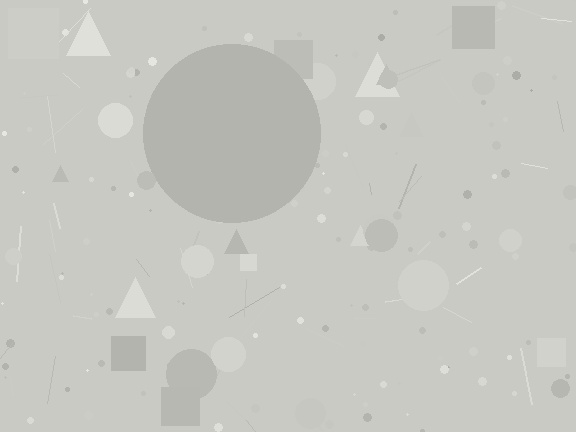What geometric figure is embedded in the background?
A circle is embedded in the background.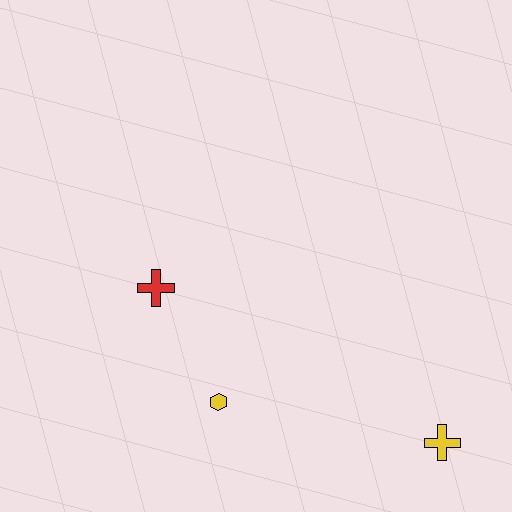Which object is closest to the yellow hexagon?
The red cross is closest to the yellow hexagon.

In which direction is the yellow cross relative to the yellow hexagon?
The yellow cross is to the right of the yellow hexagon.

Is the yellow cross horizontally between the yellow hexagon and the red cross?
No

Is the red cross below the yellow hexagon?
No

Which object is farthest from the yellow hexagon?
The yellow cross is farthest from the yellow hexagon.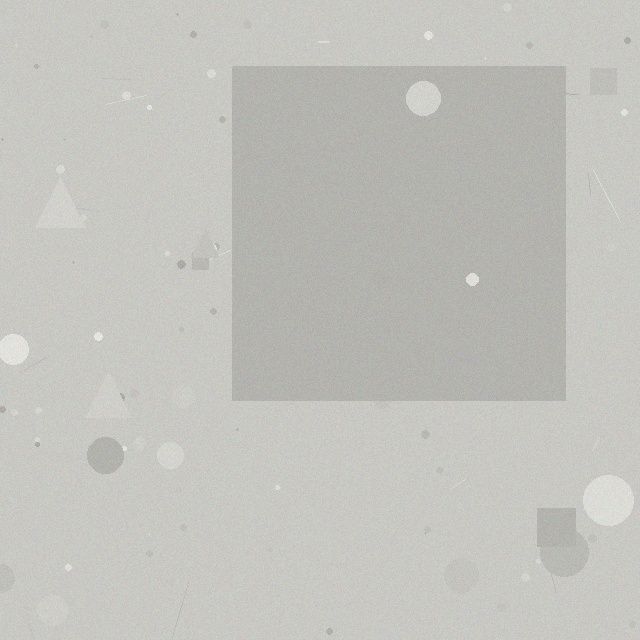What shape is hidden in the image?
A square is hidden in the image.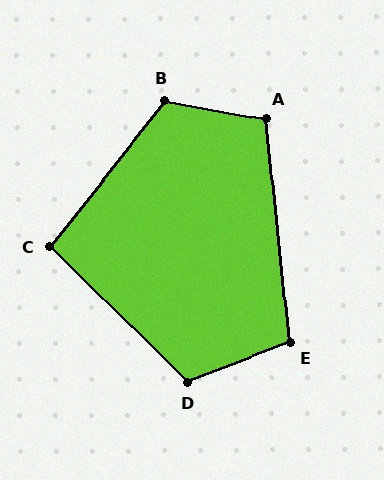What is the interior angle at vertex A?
Approximately 106 degrees (obtuse).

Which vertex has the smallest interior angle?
C, at approximately 96 degrees.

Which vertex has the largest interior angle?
B, at approximately 118 degrees.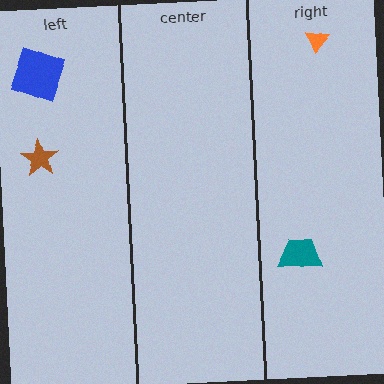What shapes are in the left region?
The blue square, the brown star.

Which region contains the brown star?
The left region.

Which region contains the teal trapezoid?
The right region.